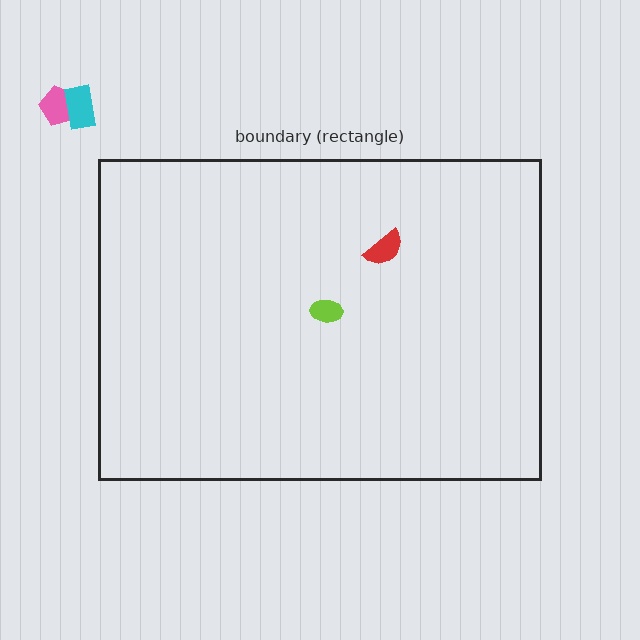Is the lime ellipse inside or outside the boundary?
Inside.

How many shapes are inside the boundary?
2 inside, 2 outside.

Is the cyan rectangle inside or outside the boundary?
Outside.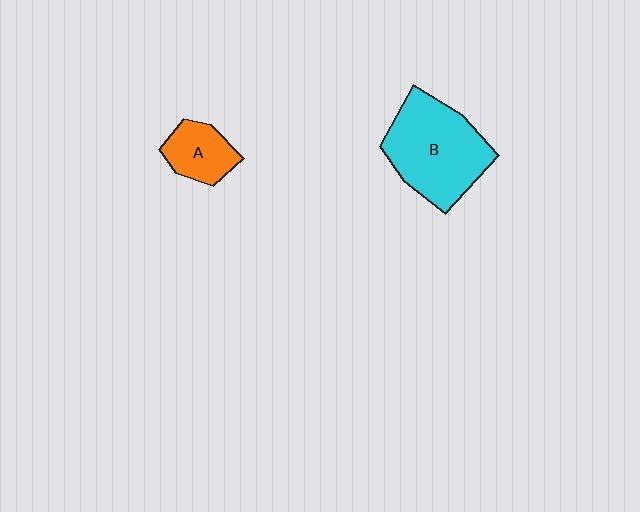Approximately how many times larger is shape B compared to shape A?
Approximately 2.4 times.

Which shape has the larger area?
Shape B (cyan).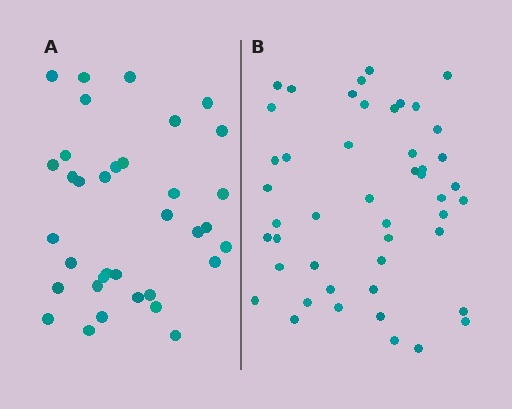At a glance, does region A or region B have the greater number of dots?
Region B (the right region) has more dots.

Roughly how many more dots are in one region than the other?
Region B has roughly 12 or so more dots than region A.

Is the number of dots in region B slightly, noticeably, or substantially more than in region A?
Region B has noticeably more, but not dramatically so. The ratio is roughly 1.3 to 1.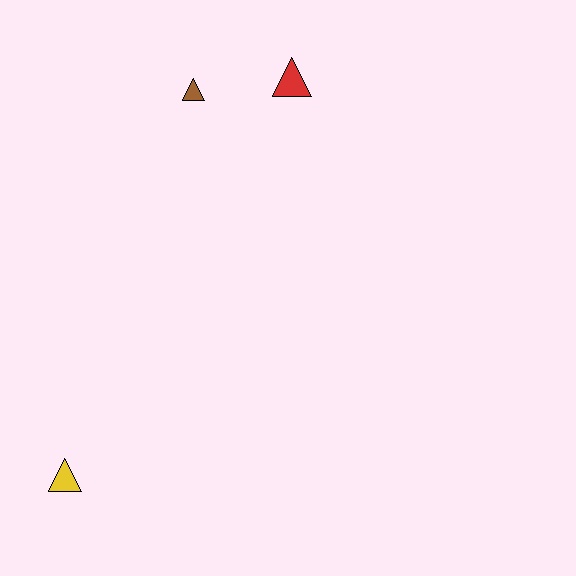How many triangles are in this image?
There are 3 triangles.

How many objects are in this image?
There are 3 objects.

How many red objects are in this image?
There is 1 red object.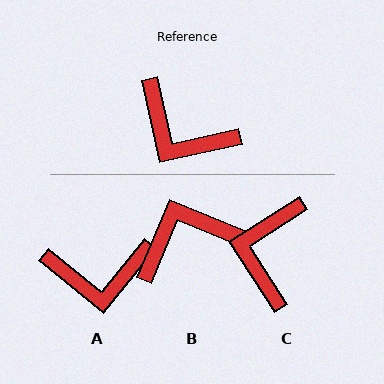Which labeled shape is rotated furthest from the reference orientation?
B, about 125 degrees away.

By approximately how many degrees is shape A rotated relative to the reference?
Approximately 39 degrees counter-clockwise.